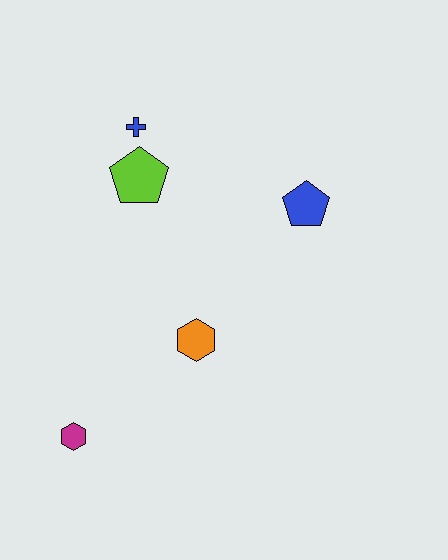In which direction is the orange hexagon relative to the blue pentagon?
The orange hexagon is below the blue pentagon.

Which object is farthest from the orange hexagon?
The blue cross is farthest from the orange hexagon.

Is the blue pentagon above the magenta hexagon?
Yes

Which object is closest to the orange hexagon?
The magenta hexagon is closest to the orange hexagon.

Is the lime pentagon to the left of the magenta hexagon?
No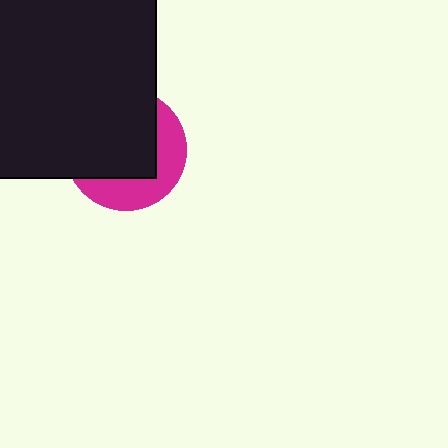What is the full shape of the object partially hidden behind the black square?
The partially hidden object is a magenta circle.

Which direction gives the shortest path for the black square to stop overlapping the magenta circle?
Moving toward the upper-left gives the shortest separation.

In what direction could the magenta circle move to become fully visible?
The magenta circle could move toward the lower-right. That would shift it out from behind the black square entirely.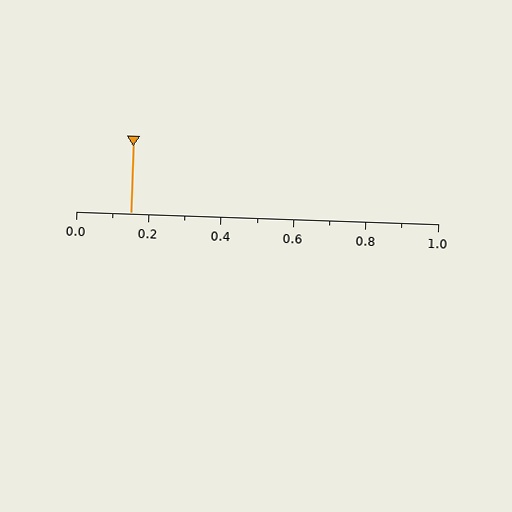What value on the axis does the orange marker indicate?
The marker indicates approximately 0.15.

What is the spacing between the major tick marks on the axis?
The major ticks are spaced 0.2 apart.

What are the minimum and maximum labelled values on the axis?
The axis runs from 0.0 to 1.0.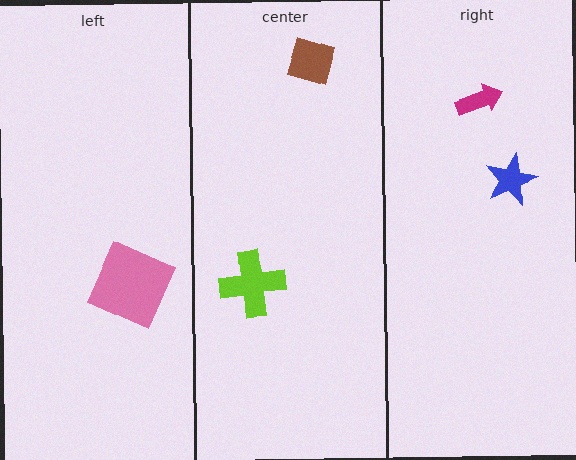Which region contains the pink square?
The left region.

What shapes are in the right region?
The magenta arrow, the blue star.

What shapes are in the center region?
The lime cross, the brown diamond.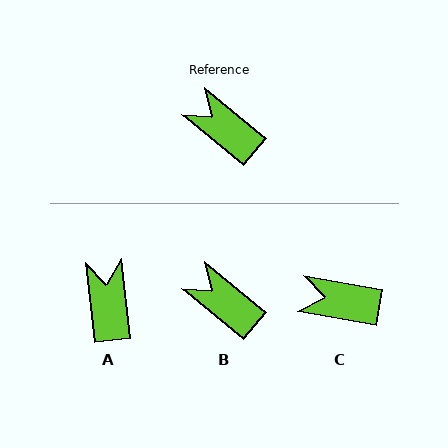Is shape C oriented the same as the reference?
No, it is off by about 30 degrees.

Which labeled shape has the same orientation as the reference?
B.